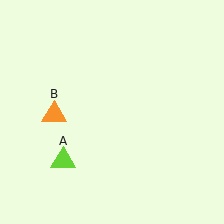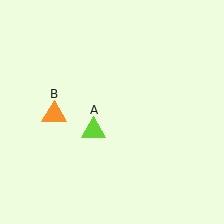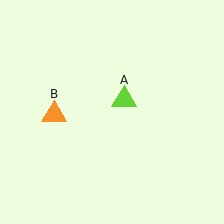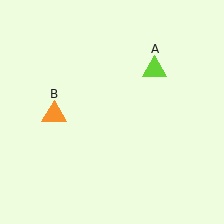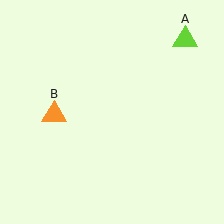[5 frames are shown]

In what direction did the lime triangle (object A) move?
The lime triangle (object A) moved up and to the right.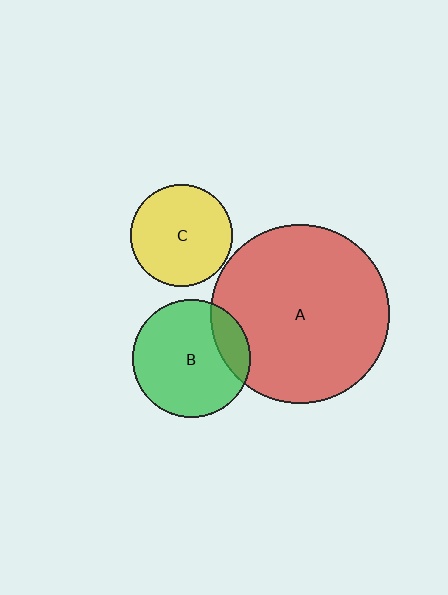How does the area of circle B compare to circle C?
Approximately 1.4 times.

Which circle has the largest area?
Circle A (red).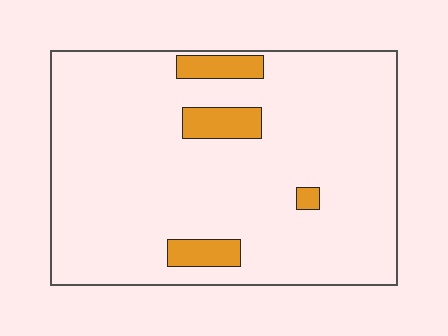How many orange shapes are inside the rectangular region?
4.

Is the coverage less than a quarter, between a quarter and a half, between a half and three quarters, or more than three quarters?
Less than a quarter.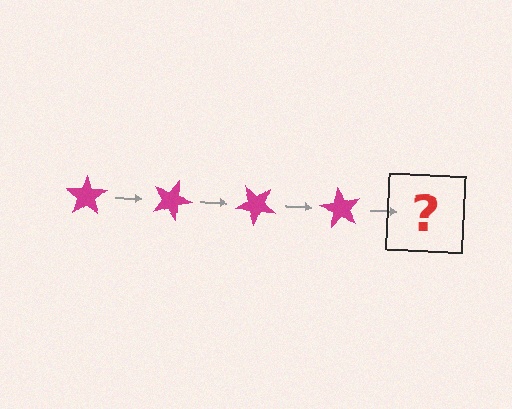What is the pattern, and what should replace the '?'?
The pattern is that the star rotates 20 degrees each step. The '?' should be a magenta star rotated 80 degrees.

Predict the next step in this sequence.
The next step is a magenta star rotated 80 degrees.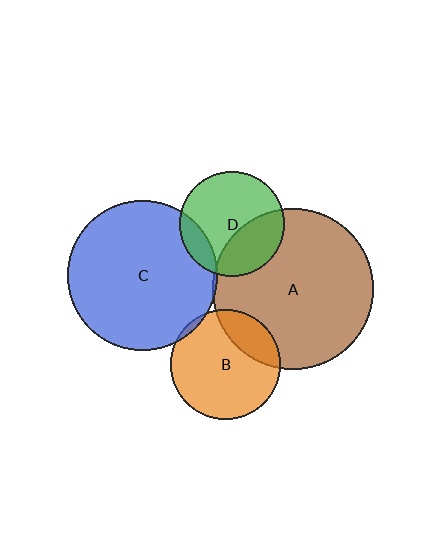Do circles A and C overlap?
Yes.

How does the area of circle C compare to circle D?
Approximately 2.0 times.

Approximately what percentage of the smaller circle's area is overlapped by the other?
Approximately 5%.